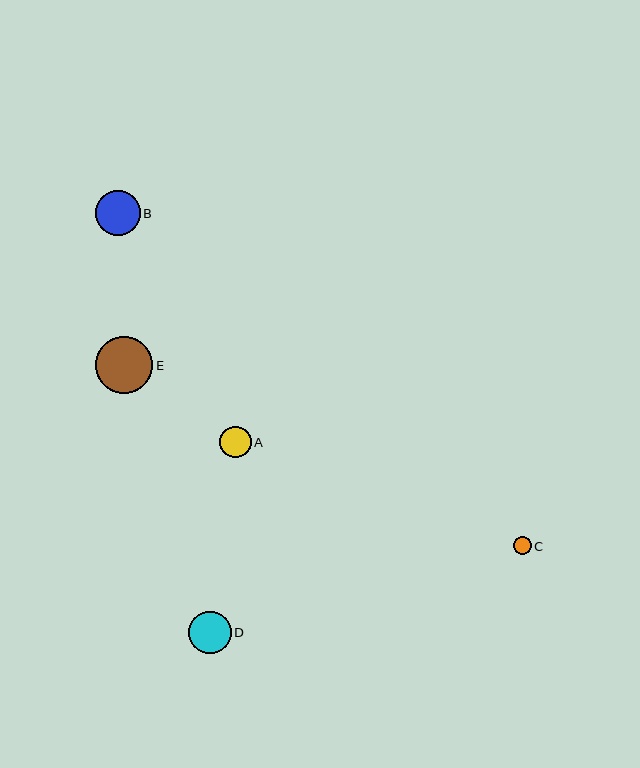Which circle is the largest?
Circle E is the largest with a size of approximately 57 pixels.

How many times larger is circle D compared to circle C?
Circle D is approximately 2.4 times the size of circle C.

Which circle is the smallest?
Circle C is the smallest with a size of approximately 18 pixels.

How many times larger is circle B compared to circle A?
Circle B is approximately 1.4 times the size of circle A.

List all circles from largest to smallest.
From largest to smallest: E, B, D, A, C.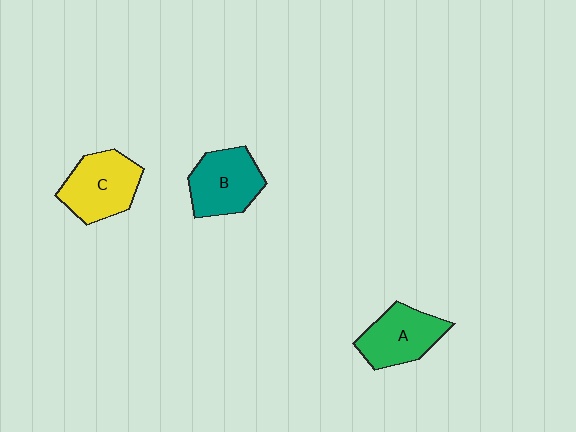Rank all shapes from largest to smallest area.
From largest to smallest: C (yellow), B (teal), A (green).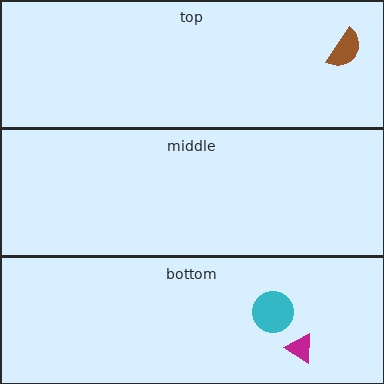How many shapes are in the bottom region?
2.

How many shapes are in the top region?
1.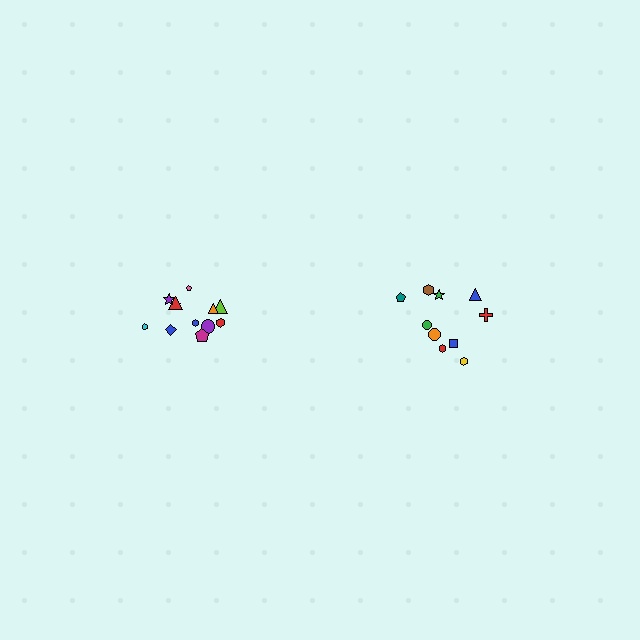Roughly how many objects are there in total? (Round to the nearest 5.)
Roughly 20 objects in total.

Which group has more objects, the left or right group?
The left group.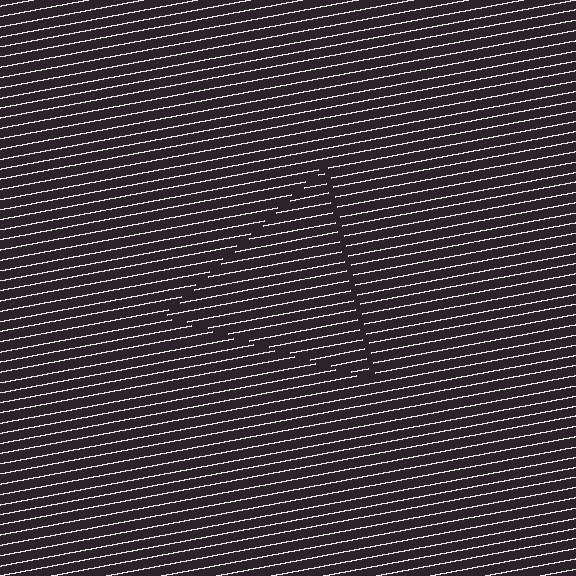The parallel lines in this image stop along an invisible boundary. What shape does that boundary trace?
An illusory triangle. The interior of the shape contains the same grating, shifted by half a period — the contour is defined by the phase discontinuity where line-ends from the inner and outer gratings abut.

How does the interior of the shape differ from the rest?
The interior of the shape contains the same grating, shifted by half a period — the contour is defined by the phase discontinuity where line-ends from the inner and outer gratings abut.